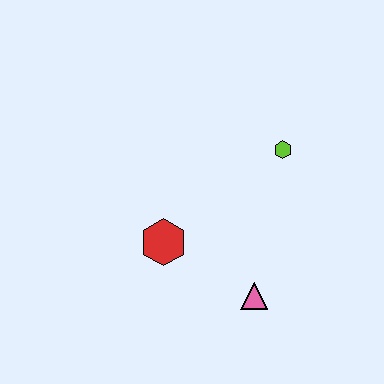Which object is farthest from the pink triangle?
The lime hexagon is farthest from the pink triangle.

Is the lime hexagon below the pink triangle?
No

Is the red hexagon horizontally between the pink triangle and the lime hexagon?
No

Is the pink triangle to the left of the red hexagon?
No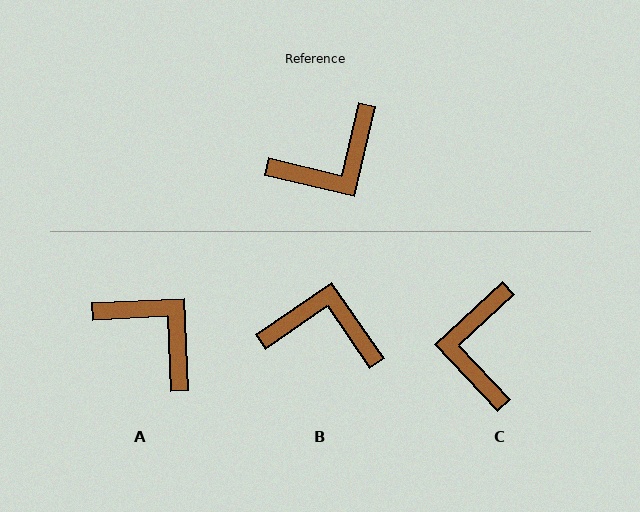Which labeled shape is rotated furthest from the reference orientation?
B, about 138 degrees away.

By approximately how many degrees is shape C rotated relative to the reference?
Approximately 124 degrees clockwise.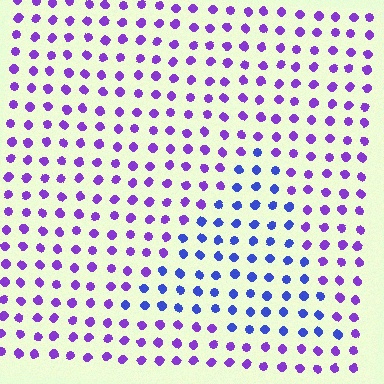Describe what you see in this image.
The image is filled with small purple elements in a uniform arrangement. A triangle-shaped region is visible where the elements are tinted to a slightly different hue, forming a subtle color boundary.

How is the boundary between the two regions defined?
The boundary is defined purely by a slight shift in hue (about 40 degrees). Spacing, size, and orientation are identical on both sides.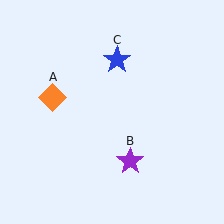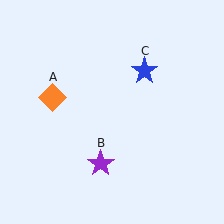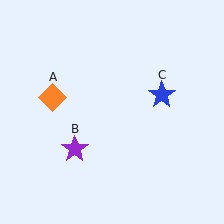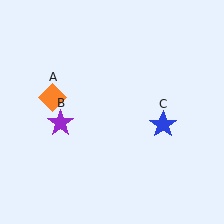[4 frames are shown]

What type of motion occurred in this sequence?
The purple star (object B), blue star (object C) rotated clockwise around the center of the scene.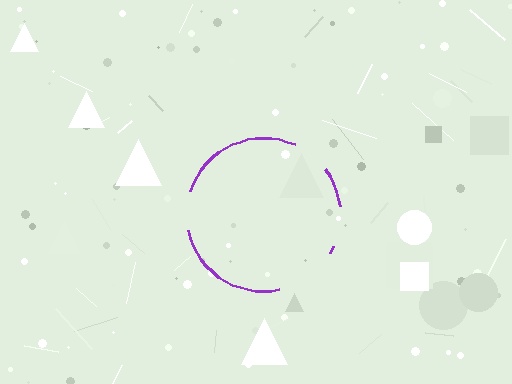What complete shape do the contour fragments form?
The contour fragments form a circle.